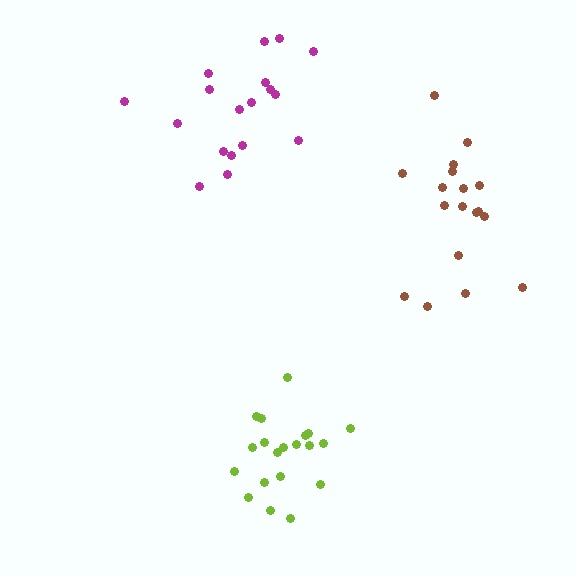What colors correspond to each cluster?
The clusters are colored: lime, magenta, brown.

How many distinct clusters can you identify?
There are 3 distinct clusters.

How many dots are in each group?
Group 1: 20 dots, Group 2: 18 dots, Group 3: 18 dots (56 total).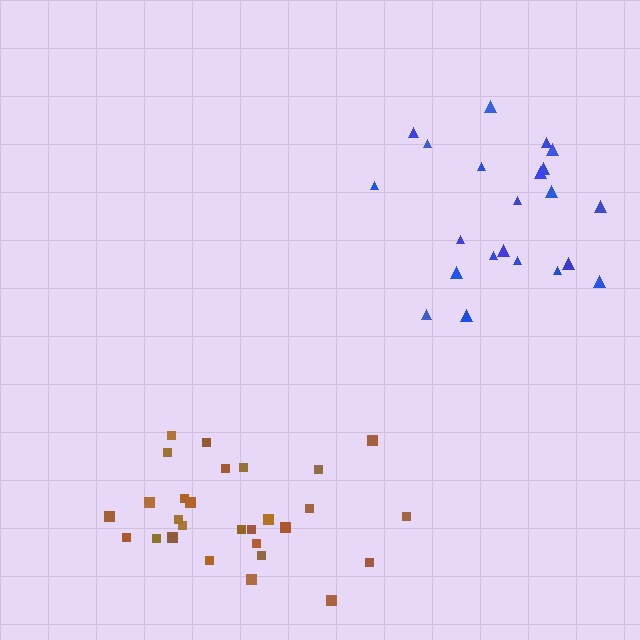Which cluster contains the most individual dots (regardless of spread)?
Brown (28).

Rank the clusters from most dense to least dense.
blue, brown.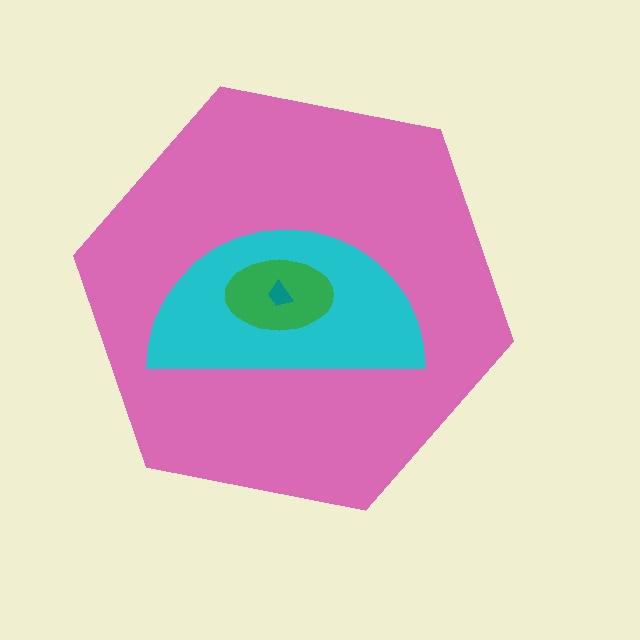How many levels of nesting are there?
4.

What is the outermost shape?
The pink hexagon.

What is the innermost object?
The teal trapezoid.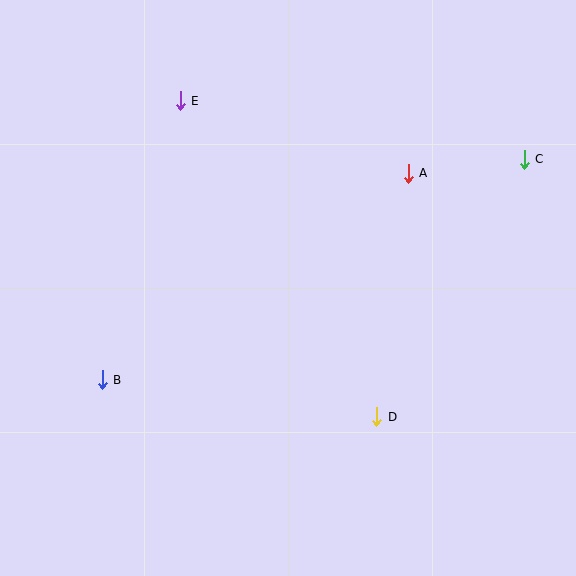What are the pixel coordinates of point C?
Point C is at (524, 159).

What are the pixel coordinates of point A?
Point A is at (408, 173).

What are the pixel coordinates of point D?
Point D is at (377, 417).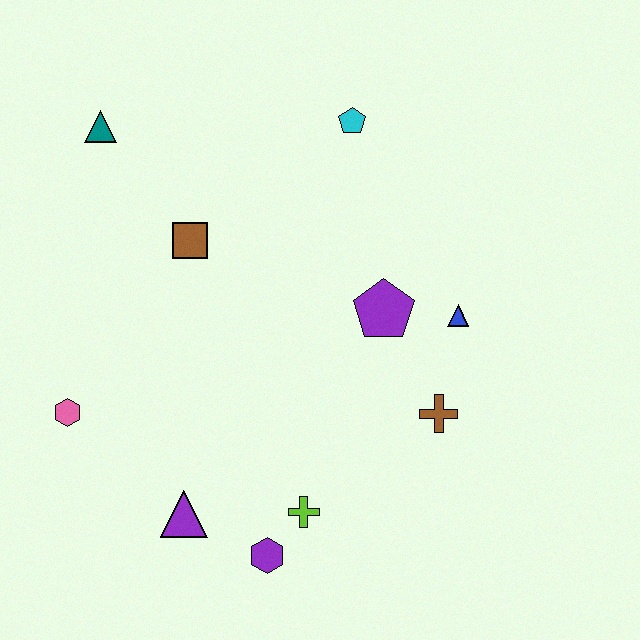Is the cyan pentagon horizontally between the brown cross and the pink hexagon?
Yes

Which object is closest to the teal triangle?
The brown square is closest to the teal triangle.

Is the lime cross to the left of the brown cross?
Yes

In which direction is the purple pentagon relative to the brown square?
The purple pentagon is to the right of the brown square.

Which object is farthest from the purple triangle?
The cyan pentagon is farthest from the purple triangle.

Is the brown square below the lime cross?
No